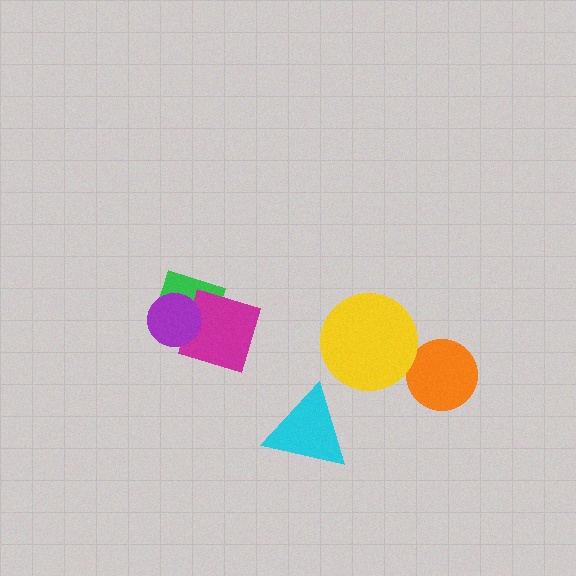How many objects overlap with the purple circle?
2 objects overlap with the purple circle.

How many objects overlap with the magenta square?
2 objects overlap with the magenta square.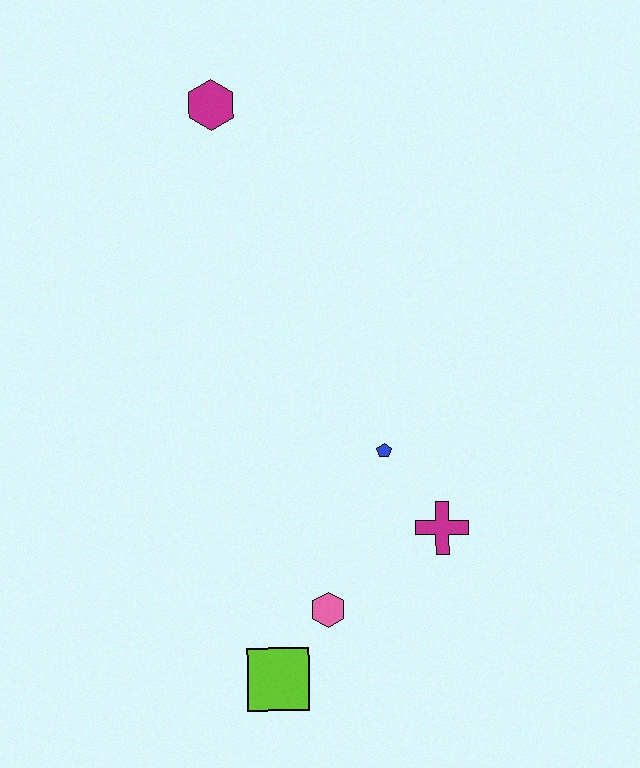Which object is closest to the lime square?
The pink hexagon is closest to the lime square.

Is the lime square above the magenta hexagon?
No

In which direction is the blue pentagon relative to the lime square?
The blue pentagon is above the lime square.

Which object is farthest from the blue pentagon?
The magenta hexagon is farthest from the blue pentagon.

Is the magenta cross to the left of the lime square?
No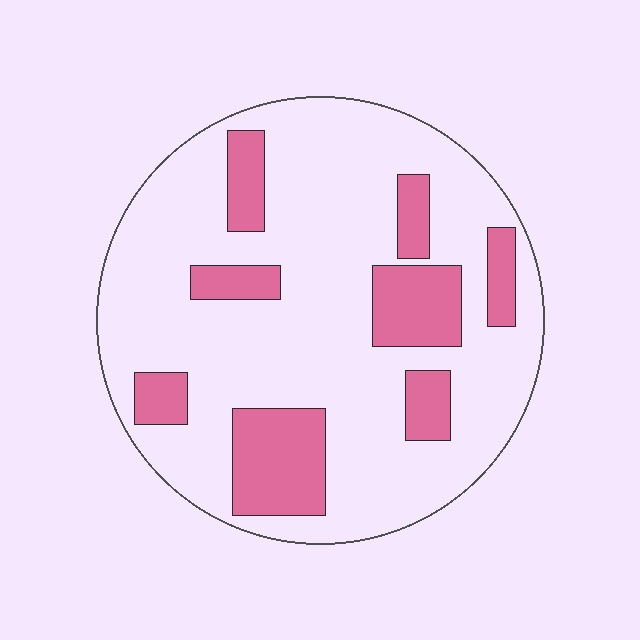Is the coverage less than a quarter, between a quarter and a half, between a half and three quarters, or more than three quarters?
Less than a quarter.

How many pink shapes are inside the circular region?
8.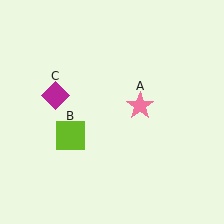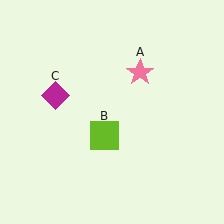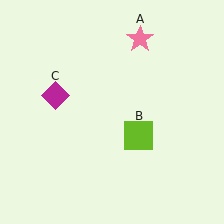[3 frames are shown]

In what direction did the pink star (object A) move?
The pink star (object A) moved up.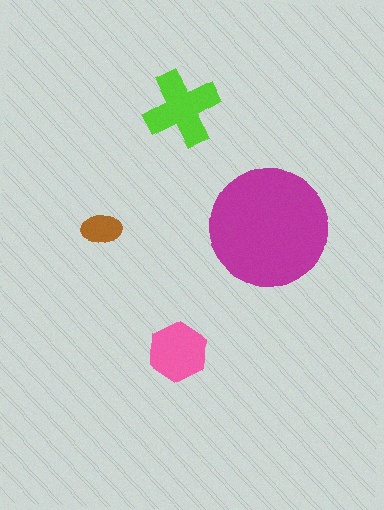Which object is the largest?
The magenta circle.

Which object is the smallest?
The brown ellipse.